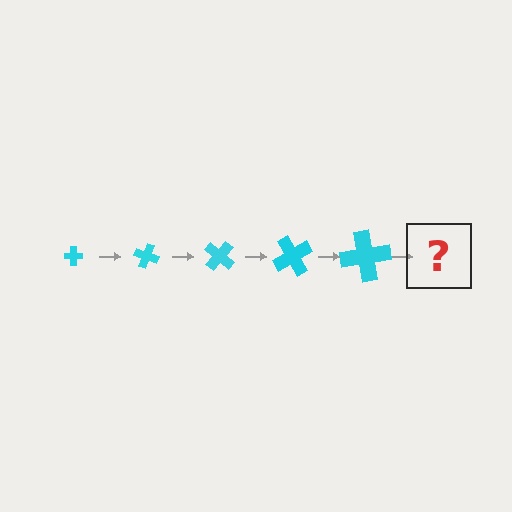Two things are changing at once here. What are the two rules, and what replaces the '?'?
The two rules are that the cross grows larger each step and it rotates 20 degrees each step. The '?' should be a cross, larger than the previous one and rotated 100 degrees from the start.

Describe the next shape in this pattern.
It should be a cross, larger than the previous one and rotated 100 degrees from the start.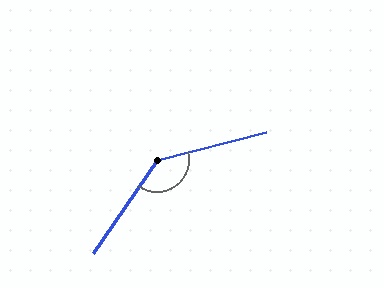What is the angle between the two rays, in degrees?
Approximately 139 degrees.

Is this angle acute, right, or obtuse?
It is obtuse.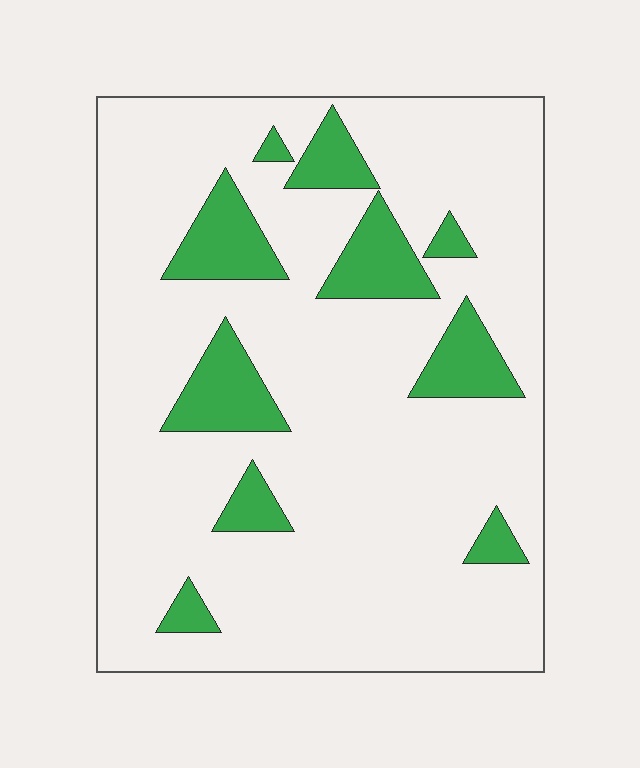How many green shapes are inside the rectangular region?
10.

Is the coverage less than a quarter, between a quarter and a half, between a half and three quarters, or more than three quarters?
Less than a quarter.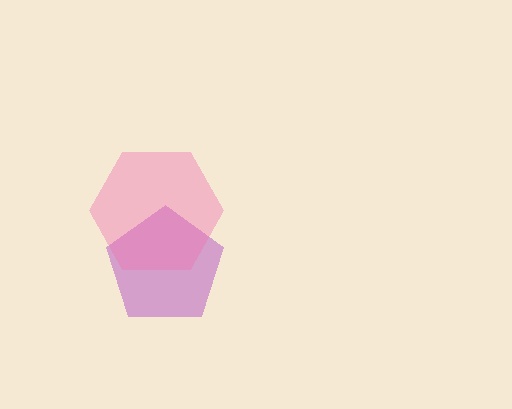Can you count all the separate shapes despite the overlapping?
Yes, there are 2 separate shapes.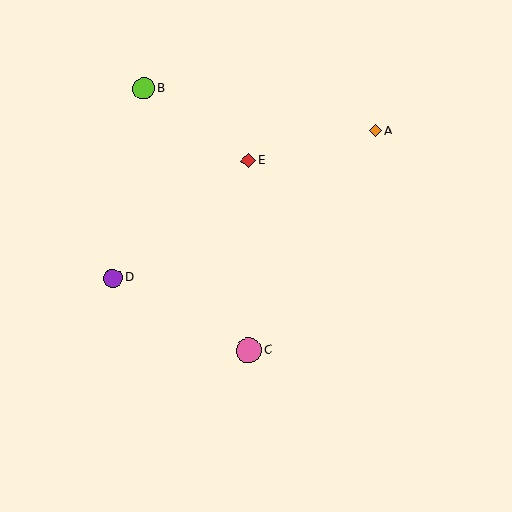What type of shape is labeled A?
Shape A is an orange diamond.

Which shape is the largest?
The pink circle (labeled C) is the largest.